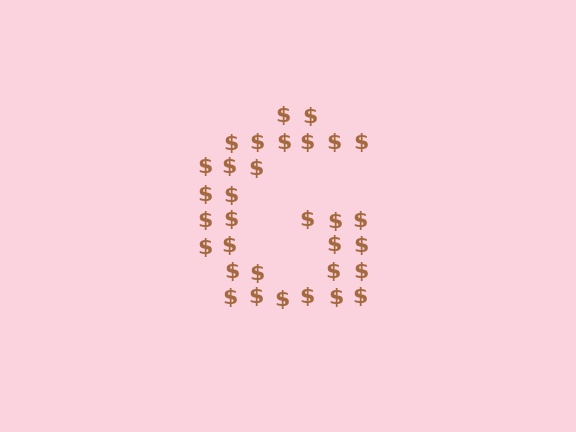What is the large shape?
The large shape is the letter G.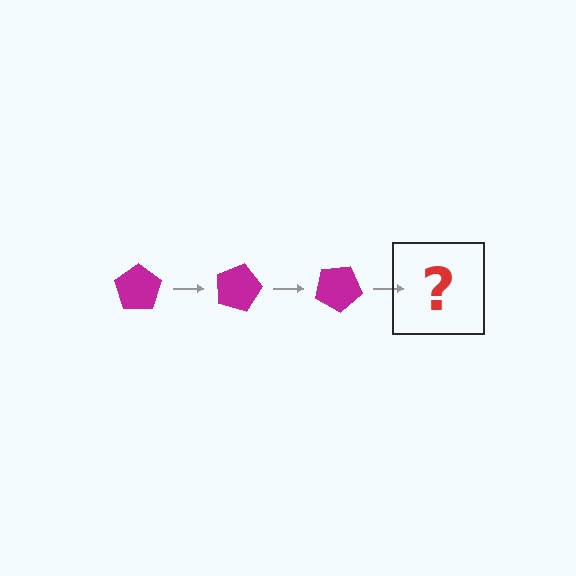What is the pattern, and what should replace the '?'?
The pattern is that the pentagon rotates 15 degrees each step. The '?' should be a magenta pentagon rotated 45 degrees.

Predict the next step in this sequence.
The next step is a magenta pentagon rotated 45 degrees.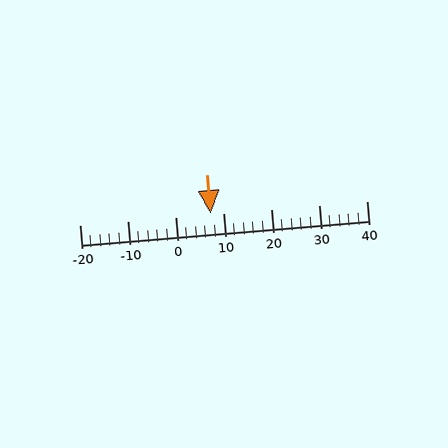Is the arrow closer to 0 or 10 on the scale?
The arrow is closer to 10.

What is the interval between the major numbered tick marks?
The major tick marks are spaced 10 units apart.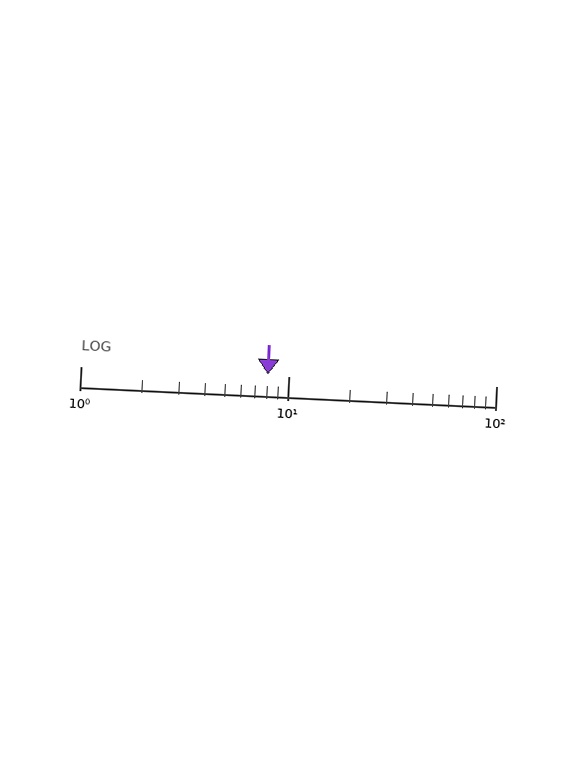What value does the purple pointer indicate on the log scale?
The pointer indicates approximately 8.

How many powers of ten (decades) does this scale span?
The scale spans 2 decades, from 1 to 100.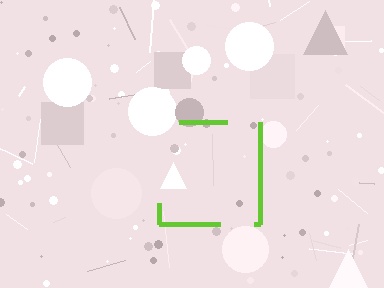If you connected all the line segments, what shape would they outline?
They would outline a square.